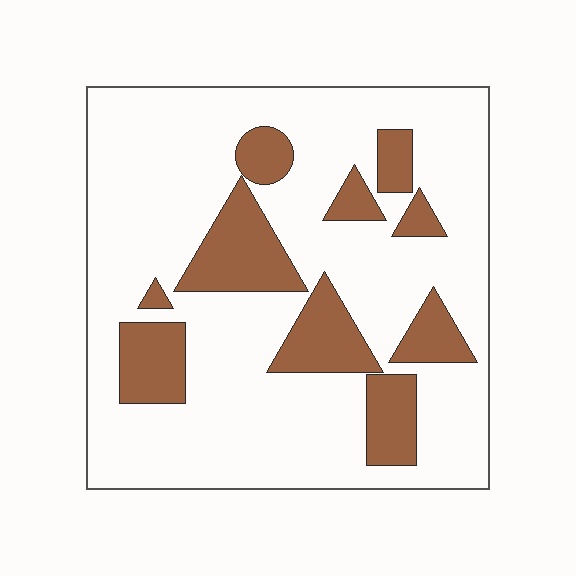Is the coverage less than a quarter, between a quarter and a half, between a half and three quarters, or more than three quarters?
Less than a quarter.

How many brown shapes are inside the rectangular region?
10.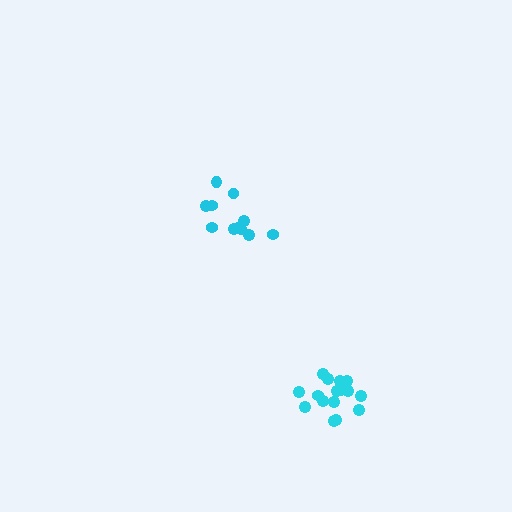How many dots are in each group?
Group 1: 11 dots, Group 2: 16 dots (27 total).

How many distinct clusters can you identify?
There are 2 distinct clusters.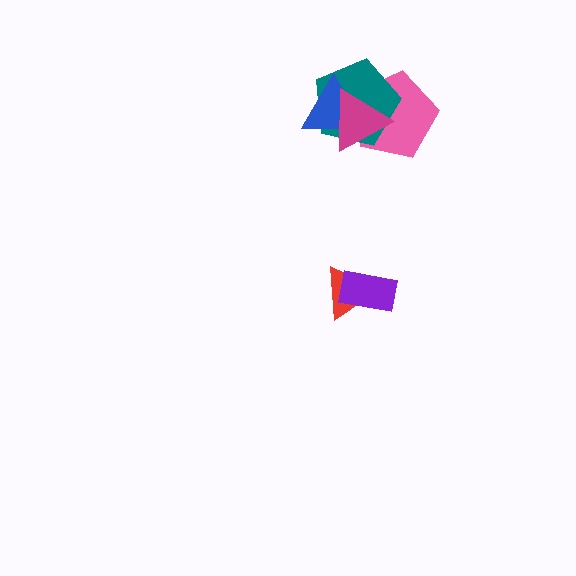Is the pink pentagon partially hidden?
Yes, it is partially covered by another shape.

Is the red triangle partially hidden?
Yes, it is partially covered by another shape.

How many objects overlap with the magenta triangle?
3 objects overlap with the magenta triangle.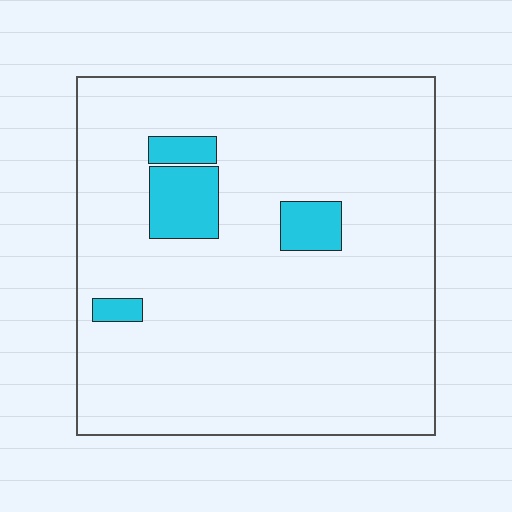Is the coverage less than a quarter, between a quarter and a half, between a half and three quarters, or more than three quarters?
Less than a quarter.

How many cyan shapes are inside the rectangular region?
4.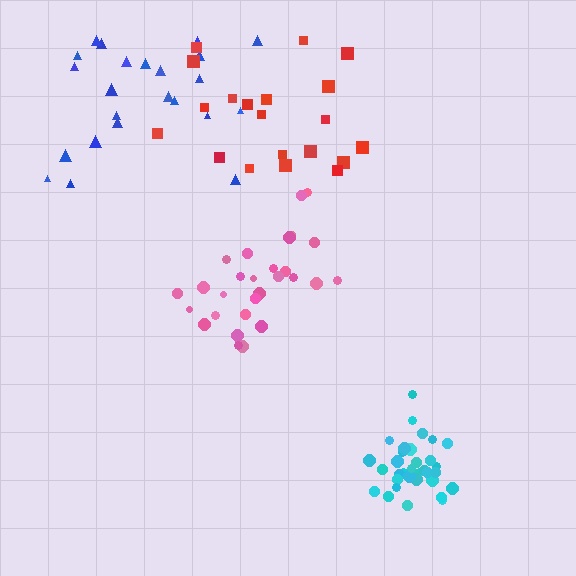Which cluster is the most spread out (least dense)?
Blue.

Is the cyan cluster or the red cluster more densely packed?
Cyan.